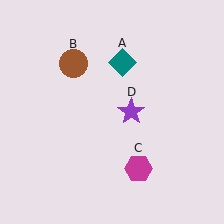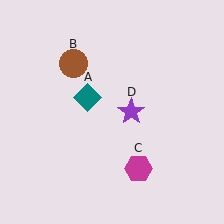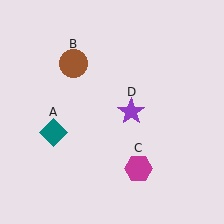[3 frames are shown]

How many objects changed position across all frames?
1 object changed position: teal diamond (object A).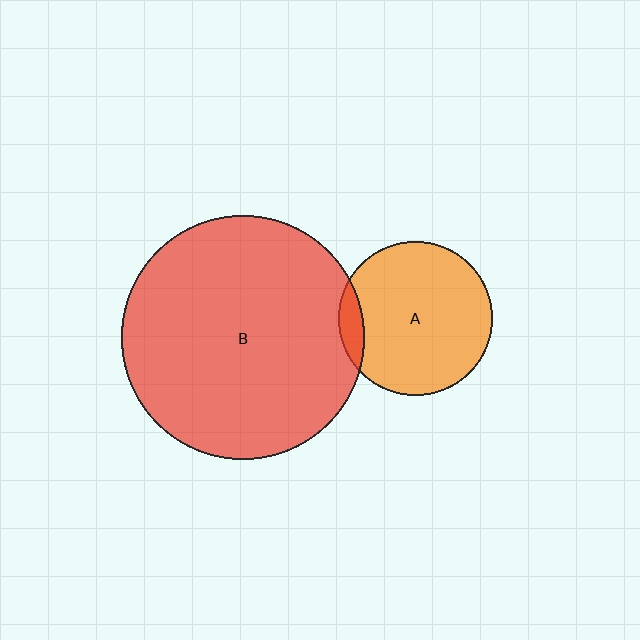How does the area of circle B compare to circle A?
Approximately 2.5 times.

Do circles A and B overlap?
Yes.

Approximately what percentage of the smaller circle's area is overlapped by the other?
Approximately 10%.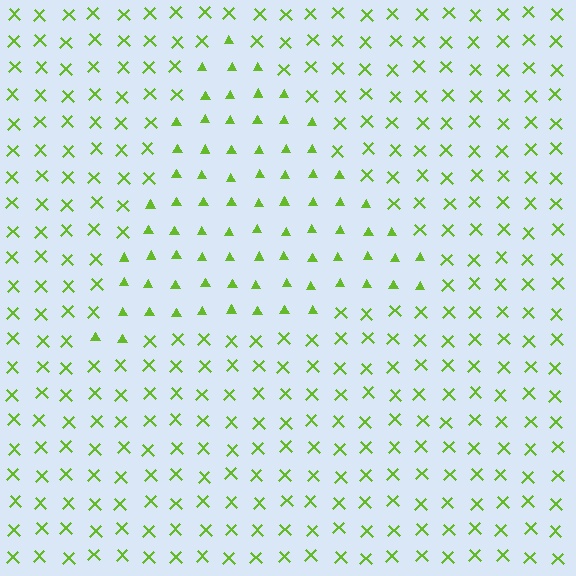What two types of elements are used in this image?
The image uses triangles inside the triangle region and X marks outside it.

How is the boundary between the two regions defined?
The boundary is defined by a change in element shape: triangles inside vs. X marks outside. All elements share the same color and spacing.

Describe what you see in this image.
The image is filled with small lime elements arranged in a uniform grid. A triangle-shaped region contains triangles, while the surrounding area contains X marks. The boundary is defined purely by the change in element shape.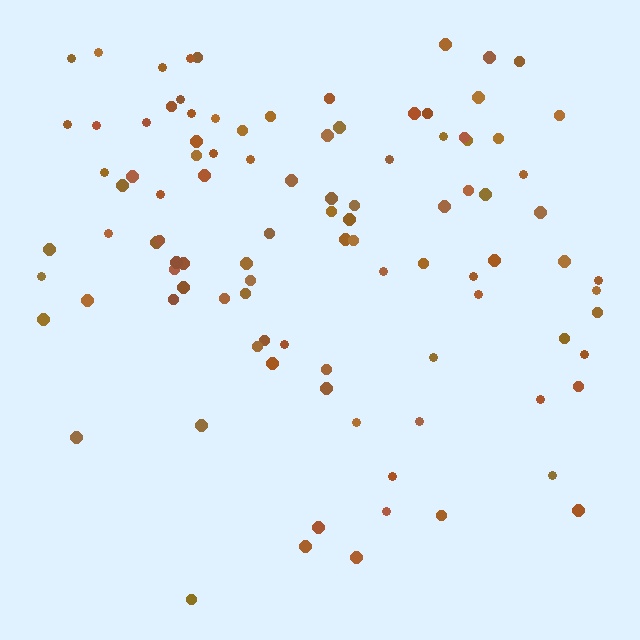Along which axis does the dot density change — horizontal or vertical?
Vertical.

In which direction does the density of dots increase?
From bottom to top, with the top side densest.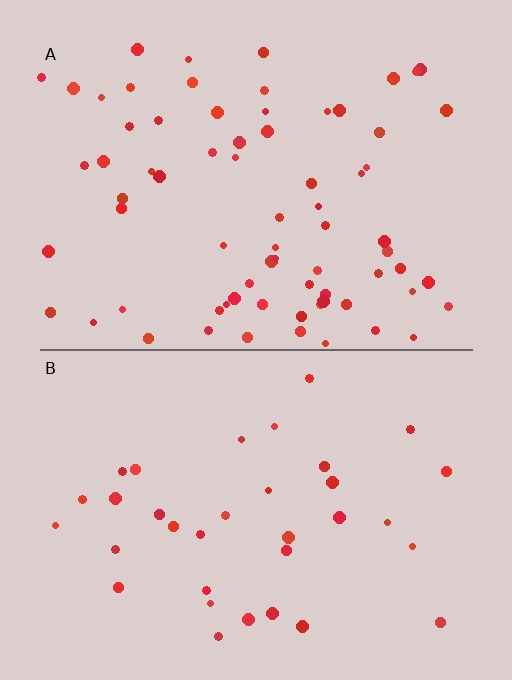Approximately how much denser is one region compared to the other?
Approximately 2.1× — region A over region B.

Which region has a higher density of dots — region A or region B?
A (the top).